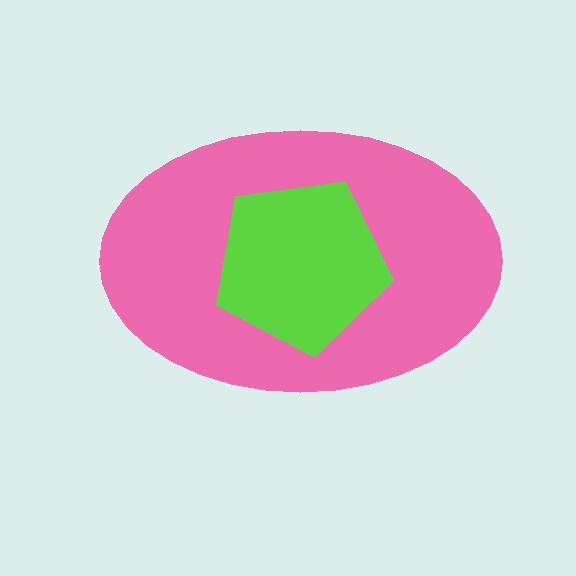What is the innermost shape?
The lime pentagon.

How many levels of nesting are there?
2.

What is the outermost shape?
The pink ellipse.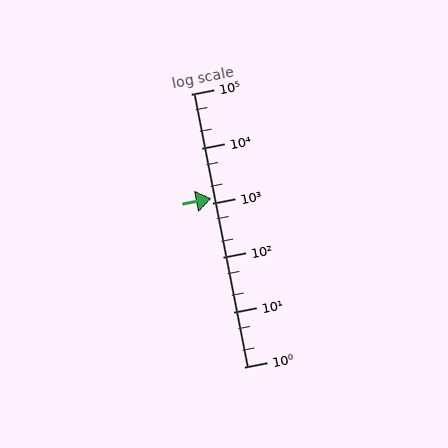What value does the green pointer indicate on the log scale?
The pointer indicates approximately 1200.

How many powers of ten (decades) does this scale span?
The scale spans 5 decades, from 1 to 100000.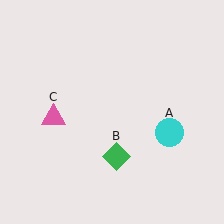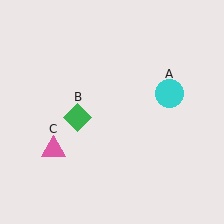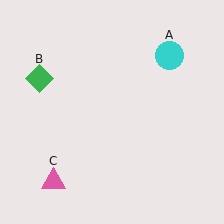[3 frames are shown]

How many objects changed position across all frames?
3 objects changed position: cyan circle (object A), green diamond (object B), pink triangle (object C).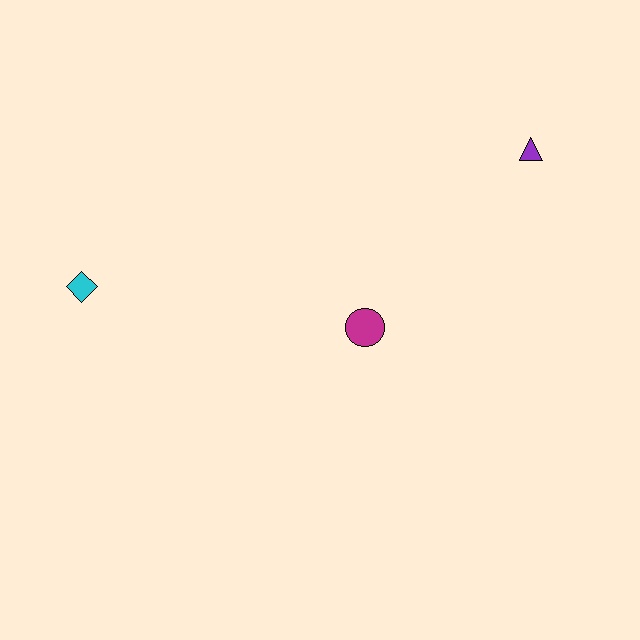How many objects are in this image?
There are 3 objects.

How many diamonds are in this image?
There is 1 diamond.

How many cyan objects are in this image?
There is 1 cyan object.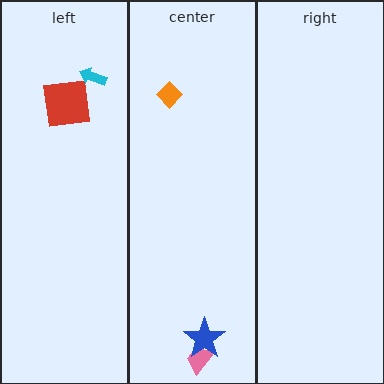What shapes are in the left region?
The red square, the cyan arrow.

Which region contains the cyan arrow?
The left region.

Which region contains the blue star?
The center region.